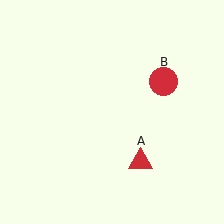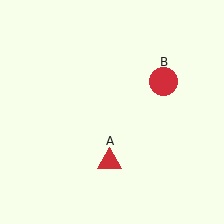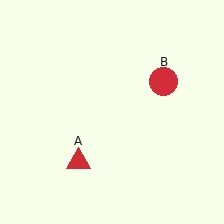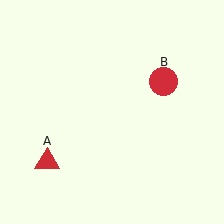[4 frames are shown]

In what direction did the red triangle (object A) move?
The red triangle (object A) moved left.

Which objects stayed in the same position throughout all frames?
Red circle (object B) remained stationary.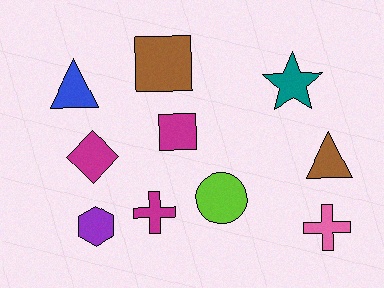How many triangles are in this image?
There are 2 triangles.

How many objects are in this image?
There are 10 objects.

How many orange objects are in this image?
There are no orange objects.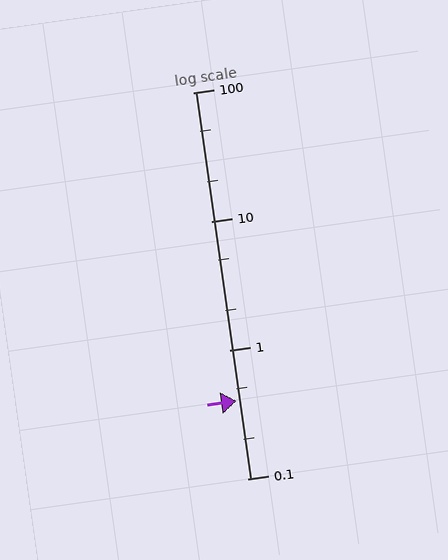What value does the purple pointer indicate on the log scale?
The pointer indicates approximately 0.4.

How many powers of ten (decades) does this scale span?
The scale spans 3 decades, from 0.1 to 100.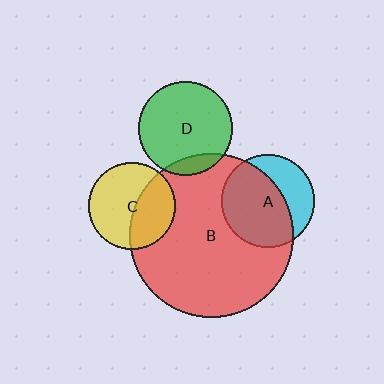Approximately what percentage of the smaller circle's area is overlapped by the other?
Approximately 40%.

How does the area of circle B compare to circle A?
Approximately 3.1 times.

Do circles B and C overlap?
Yes.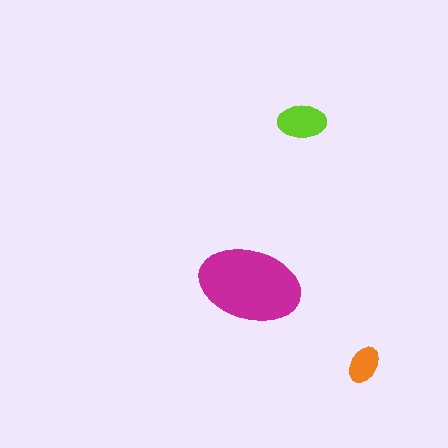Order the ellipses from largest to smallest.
the magenta one, the lime one, the orange one.